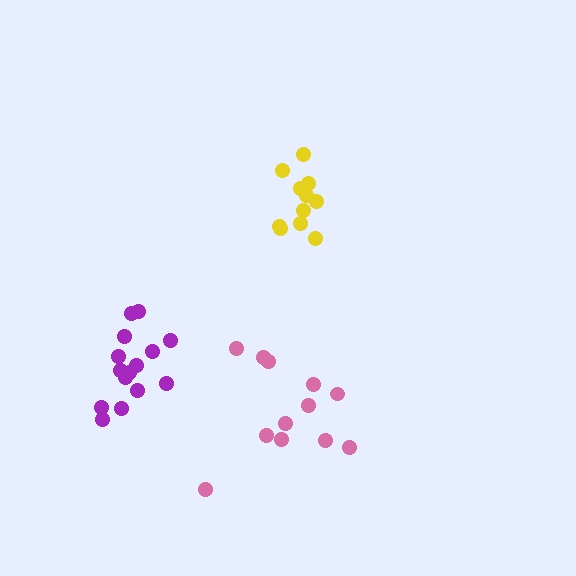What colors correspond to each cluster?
The clusters are colored: yellow, purple, pink.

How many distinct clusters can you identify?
There are 3 distinct clusters.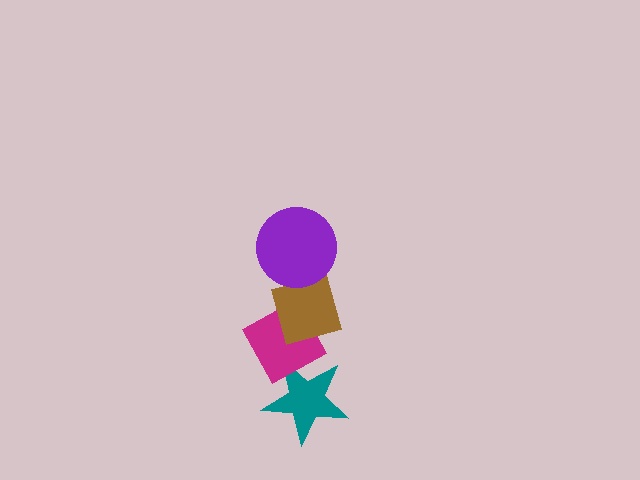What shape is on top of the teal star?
The magenta diamond is on top of the teal star.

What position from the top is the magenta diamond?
The magenta diamond is 3rd from the top.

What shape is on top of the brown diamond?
The purple circle is on top of the brown diamond.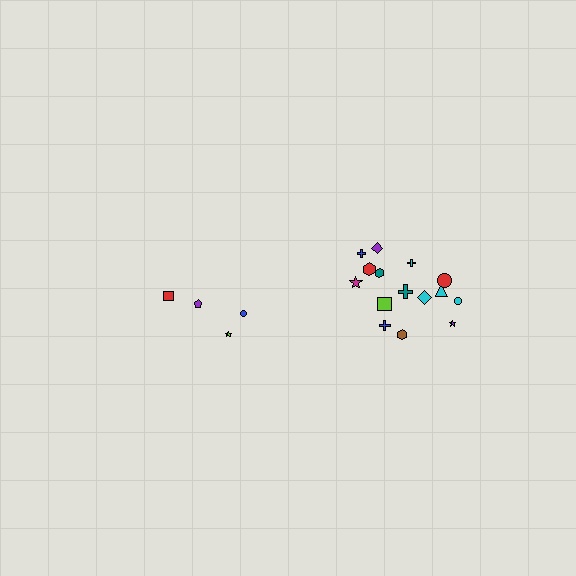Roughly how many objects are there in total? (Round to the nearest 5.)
Roughly 20 objects in total.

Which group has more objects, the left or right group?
The right group.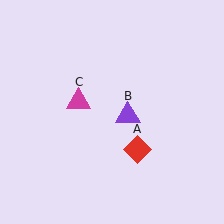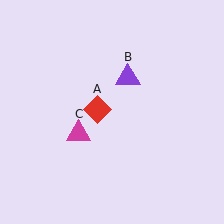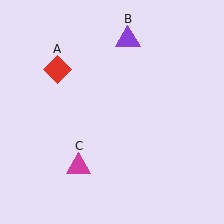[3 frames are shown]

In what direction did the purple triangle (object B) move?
The purple triangle (object B) moved up.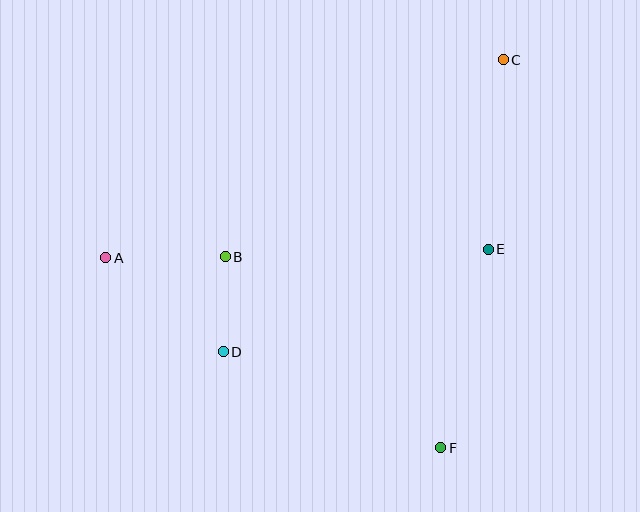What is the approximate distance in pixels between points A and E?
The distance between A and E is approximately 383 pixels.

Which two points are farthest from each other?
Points A and C are farthest from each other.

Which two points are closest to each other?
Points B and D are closest to each other.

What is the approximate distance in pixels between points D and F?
The distance between D and F is approximately 238 pixels.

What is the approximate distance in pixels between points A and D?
The distance between A and D is approximately 150 pixels.